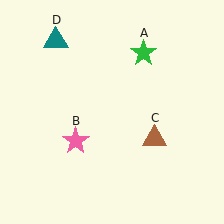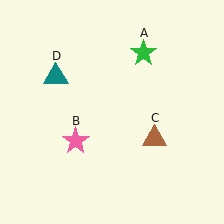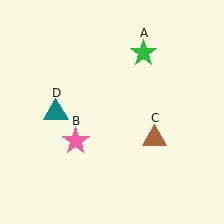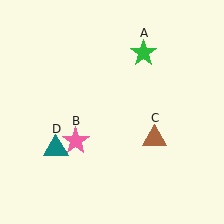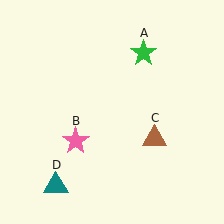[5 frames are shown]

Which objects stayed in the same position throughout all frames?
Green star (object A) and pink star (object B) and brown triangle (object C) remained stationary.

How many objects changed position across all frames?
1 object changed position: teal triangle (object D).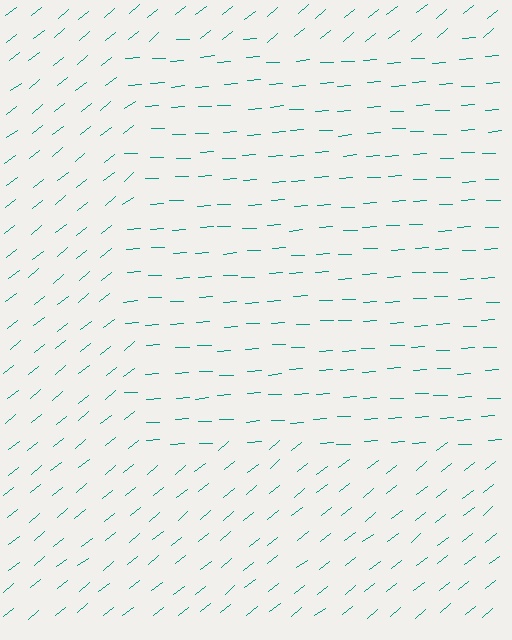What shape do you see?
I see a rectangle.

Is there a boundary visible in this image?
Yes, there is a texture boundary formed by a change in line orientation.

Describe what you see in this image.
The image is filled with small teal line segments. A rectangle region in the image has lines oriented differently from the surrounding lines, creating a visible texture boundary.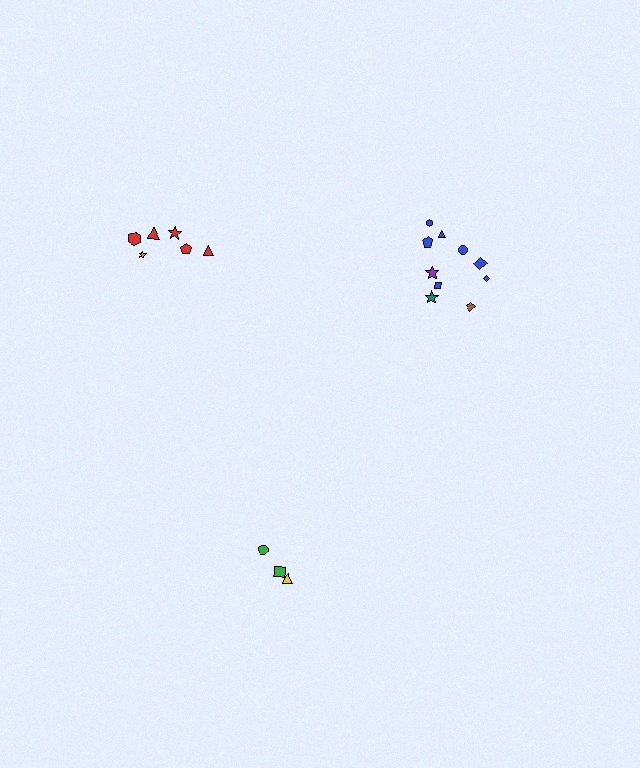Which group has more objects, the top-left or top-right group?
The top-right group.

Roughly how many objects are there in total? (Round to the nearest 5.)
Roughly 20 objects in total.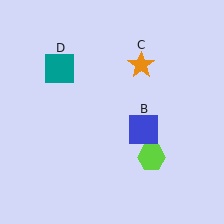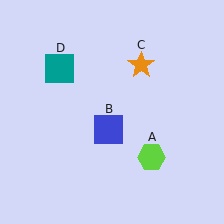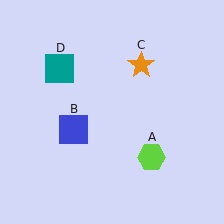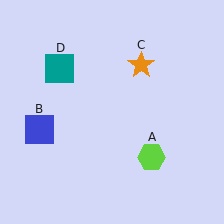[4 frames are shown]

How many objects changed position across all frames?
1 object changed position: blue square (object B).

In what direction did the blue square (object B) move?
The blue square (object B) moved left.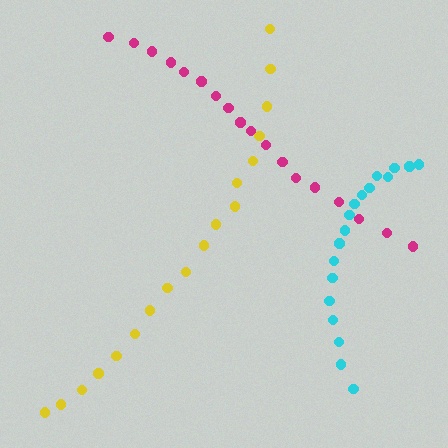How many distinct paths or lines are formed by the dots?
There are 3 distinct paths.